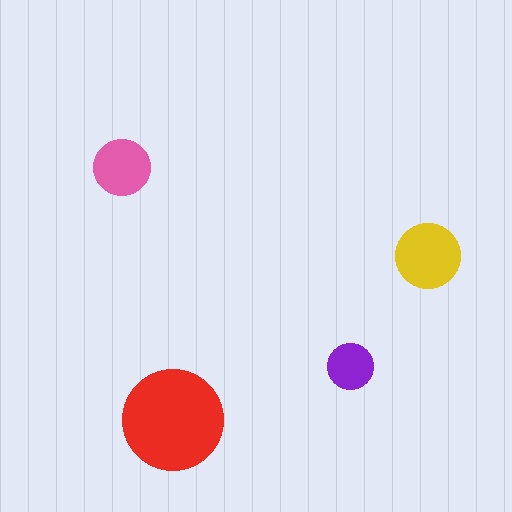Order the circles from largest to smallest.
the red one, the yellow one, the pink one, the purple one.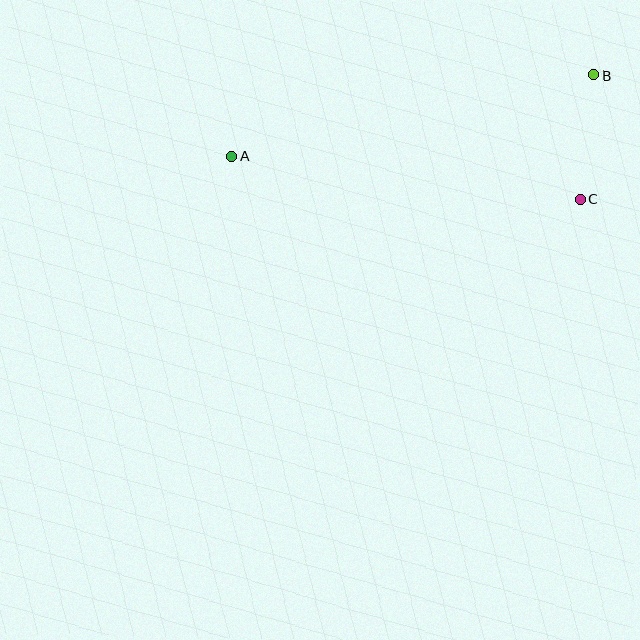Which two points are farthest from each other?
Points A and B are farthest from each other.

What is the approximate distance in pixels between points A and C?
The distance between A and C is approximately 351 pixels.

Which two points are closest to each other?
Points B and C are closest to each other.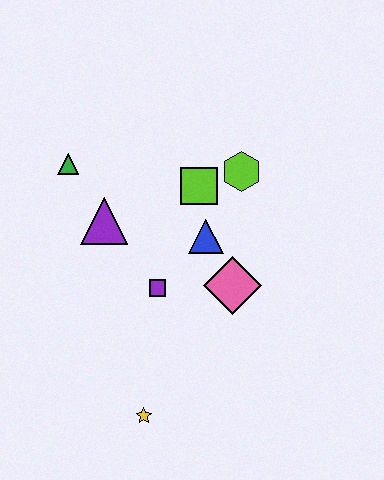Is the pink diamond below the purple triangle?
Yes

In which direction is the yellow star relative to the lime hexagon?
The yellow star is below the lime hexagon.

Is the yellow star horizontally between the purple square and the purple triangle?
Yes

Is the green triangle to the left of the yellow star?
Yes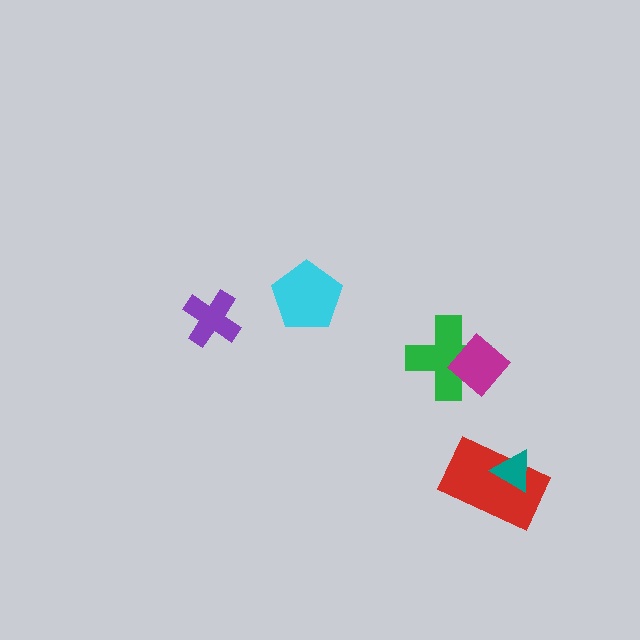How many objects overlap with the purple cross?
0 objects overlap with the purple cross.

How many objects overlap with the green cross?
1 object overlaps with the green cross.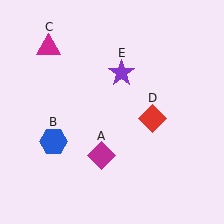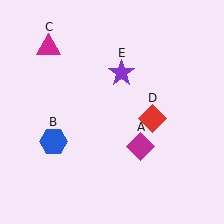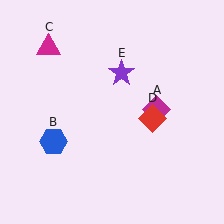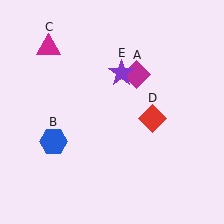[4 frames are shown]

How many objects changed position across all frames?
1 object changed position: magenta diamond (object A).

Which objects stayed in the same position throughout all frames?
Blue hexagon (object B) and magenta triangle (object C) and red diamond (object D) and purple star (object E) remained stationary.